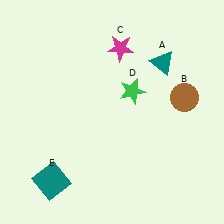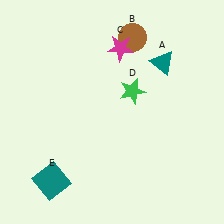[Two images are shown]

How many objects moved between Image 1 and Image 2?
1 object moved between the two images.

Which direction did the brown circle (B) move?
The brown circle (B) moved up.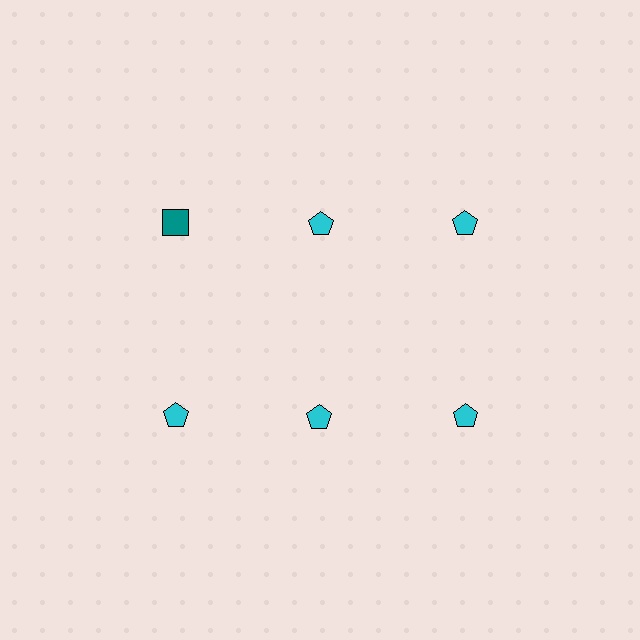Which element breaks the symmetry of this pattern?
The teal square in the top row, leftmost column breaks the symmetry. All other shapes are cyan pentagons.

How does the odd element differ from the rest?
It differs in both color (teal instead of cyan) and shape (square instead of pentagon).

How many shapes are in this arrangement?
There are 6 shapes arranged in a grid pattern.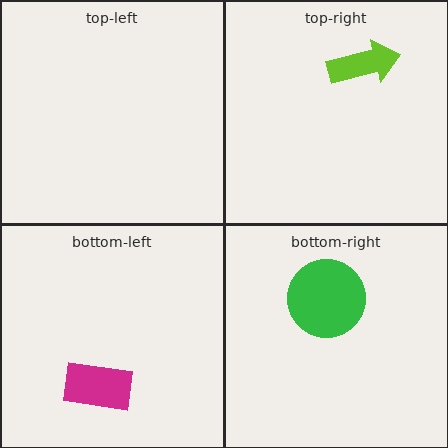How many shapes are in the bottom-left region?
1.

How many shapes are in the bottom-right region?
1.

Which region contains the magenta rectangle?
The bottom-left region.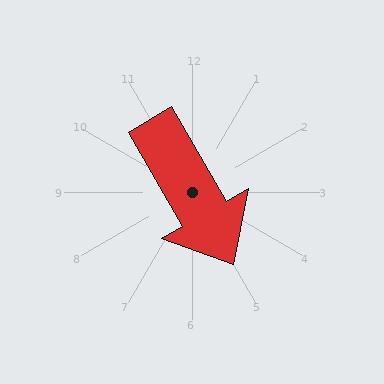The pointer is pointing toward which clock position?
Roughly 5 o'clock.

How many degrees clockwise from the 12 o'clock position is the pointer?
Approximately 150 degrees.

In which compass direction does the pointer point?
Southeast.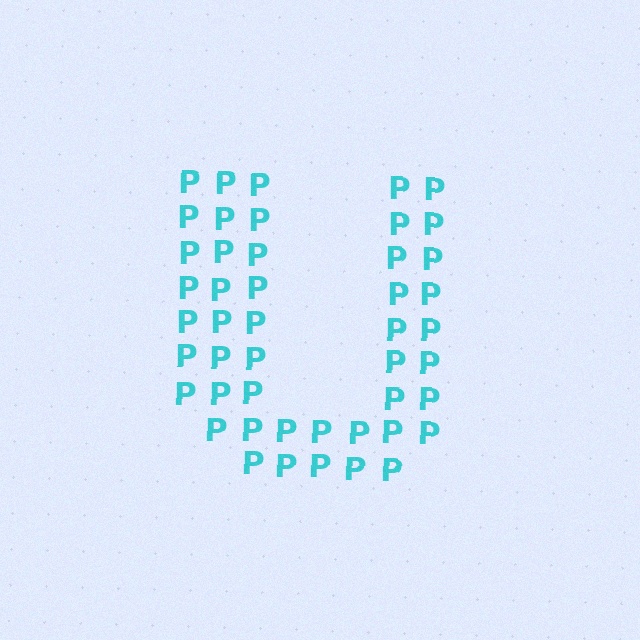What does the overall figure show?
The overall figure shows the letter U.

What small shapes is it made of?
It is made of small letter P's.